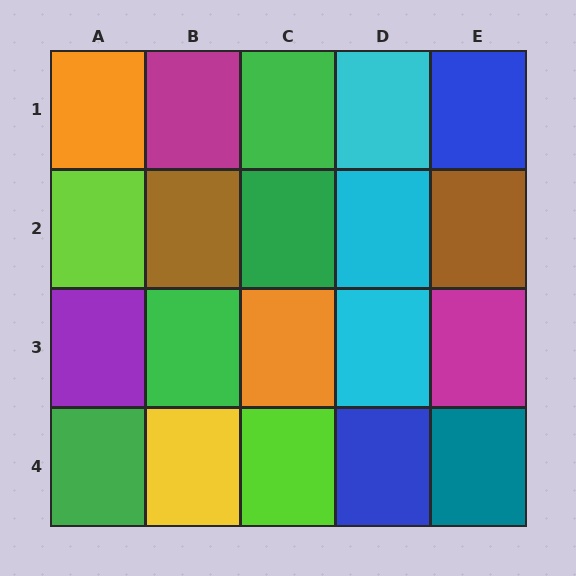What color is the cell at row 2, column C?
Green.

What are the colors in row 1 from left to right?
Orange, magenta, green, cyan, blue.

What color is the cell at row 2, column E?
Brown.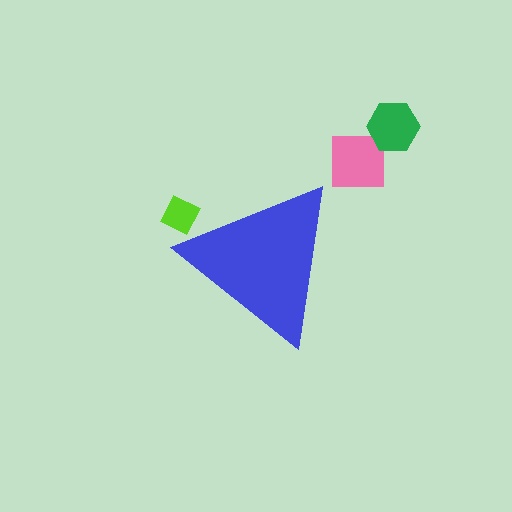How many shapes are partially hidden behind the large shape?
1 shape is partially hidden.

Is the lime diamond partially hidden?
Yes, the lime diamond is partially hidden behind the blue triangle.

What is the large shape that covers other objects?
A blue triangle.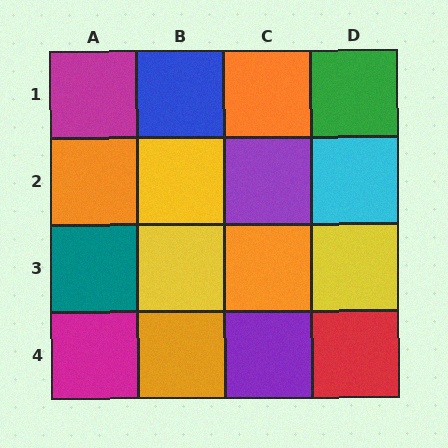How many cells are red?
1 cell is red.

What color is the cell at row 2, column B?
Yellow.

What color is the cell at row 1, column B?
Blue.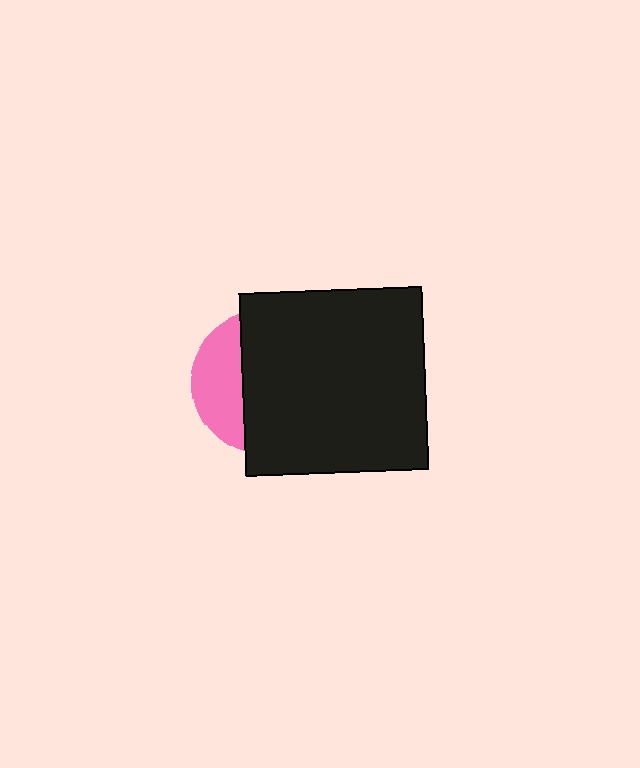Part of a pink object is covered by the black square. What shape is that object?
It is a circle.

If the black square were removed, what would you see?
You would see the complete pink circle.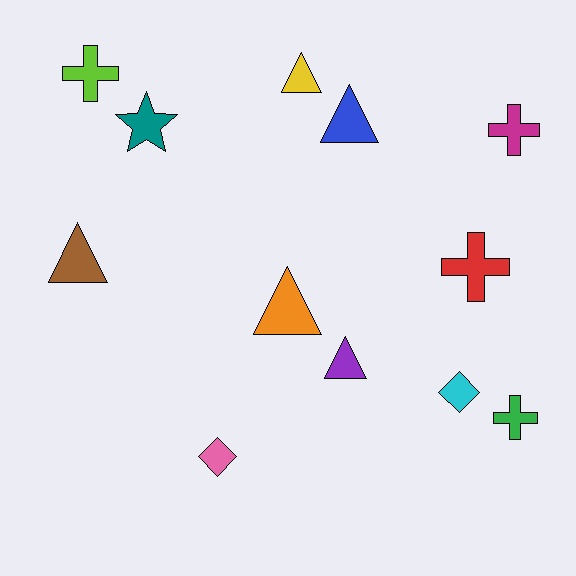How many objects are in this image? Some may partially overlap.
There are 12 objects.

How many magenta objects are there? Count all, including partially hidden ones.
There is 1 magenta object.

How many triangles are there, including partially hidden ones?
There are 5 triangles.